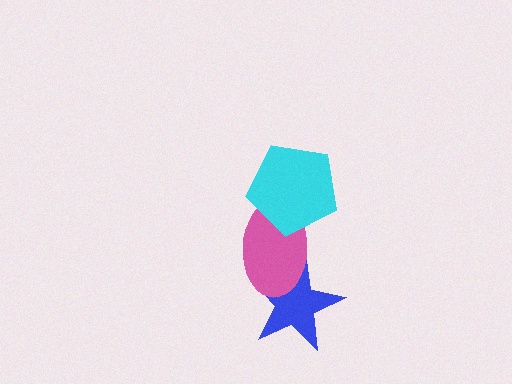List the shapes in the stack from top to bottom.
From top to bottom: the cyan pentagon, the pink ellipse, the blue star.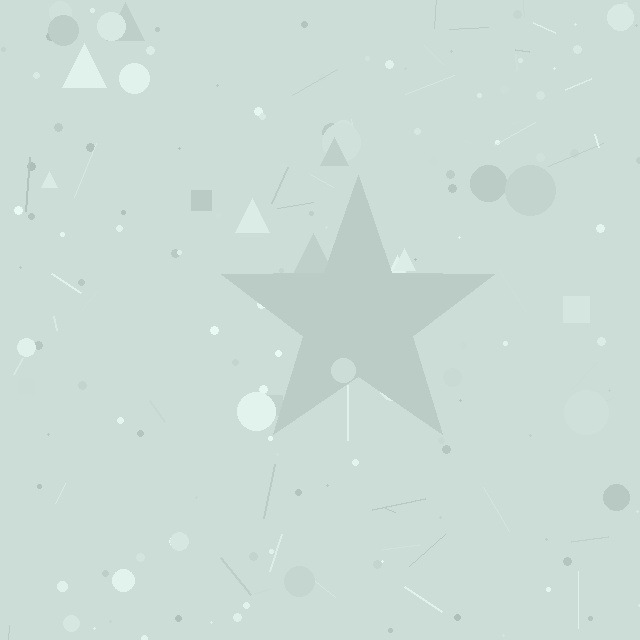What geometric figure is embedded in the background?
A star is embedded in the background.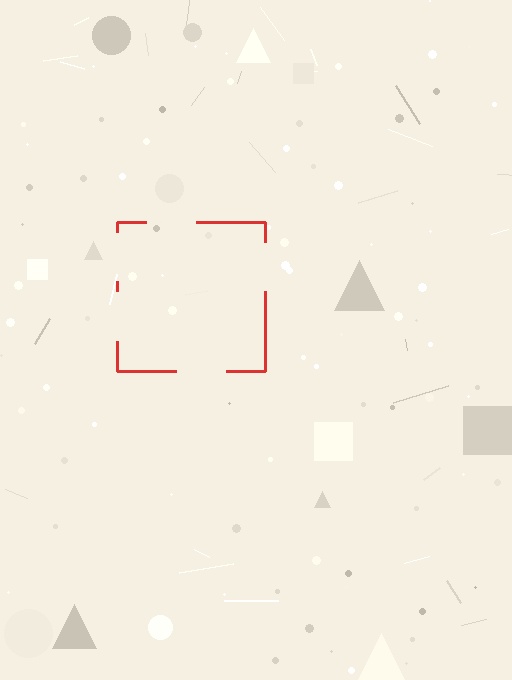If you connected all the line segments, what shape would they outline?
They would outline a square.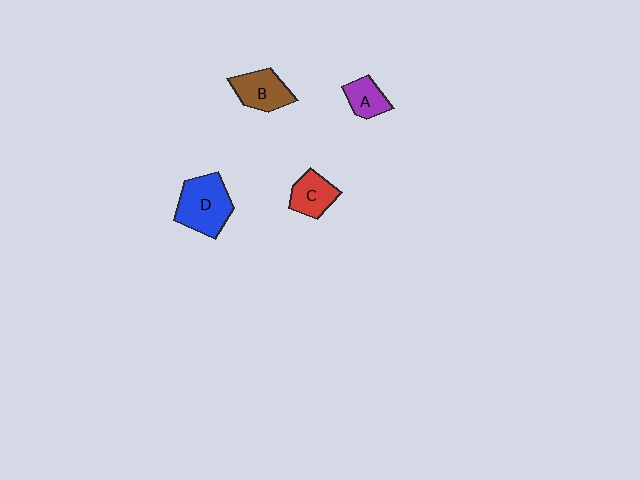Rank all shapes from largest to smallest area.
From largest to smallest: D (blue), B (brown), C (red), A (purple).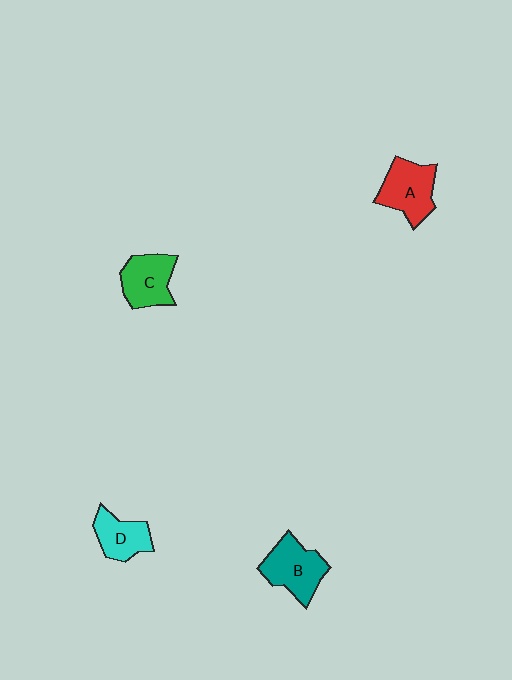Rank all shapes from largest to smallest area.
From largest to smallest: B (teal), A (red), C (green), D (cyan).